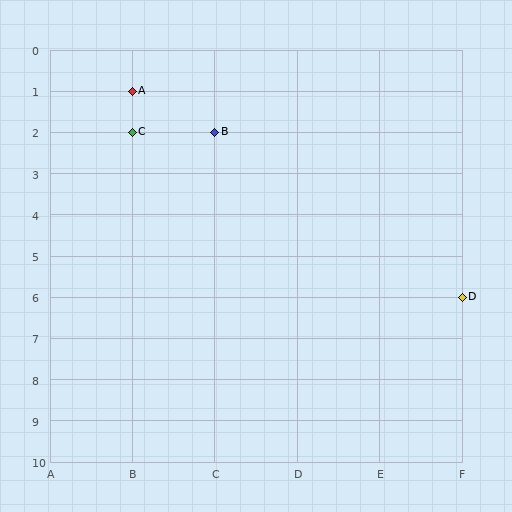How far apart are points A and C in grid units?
Points A and C are 1 row apart.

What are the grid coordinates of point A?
Point A is at grid coordinates (B, 1).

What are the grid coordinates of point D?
Point D is at grid coordinates (F, 6).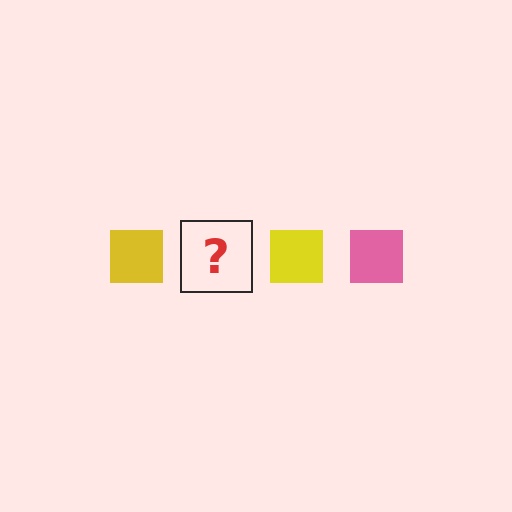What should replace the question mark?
The question mark should be replaced with a pink square.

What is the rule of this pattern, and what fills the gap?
The rule is that the pattern cycles through yellow, pink squares. The gap should be filled with a pink square.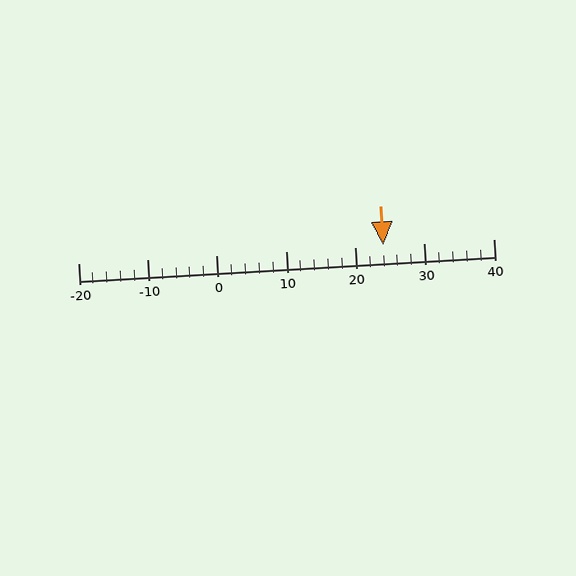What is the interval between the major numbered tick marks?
The major tick marks are spaced 10 units apart.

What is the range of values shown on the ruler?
The ruler shows values from -20 to 40.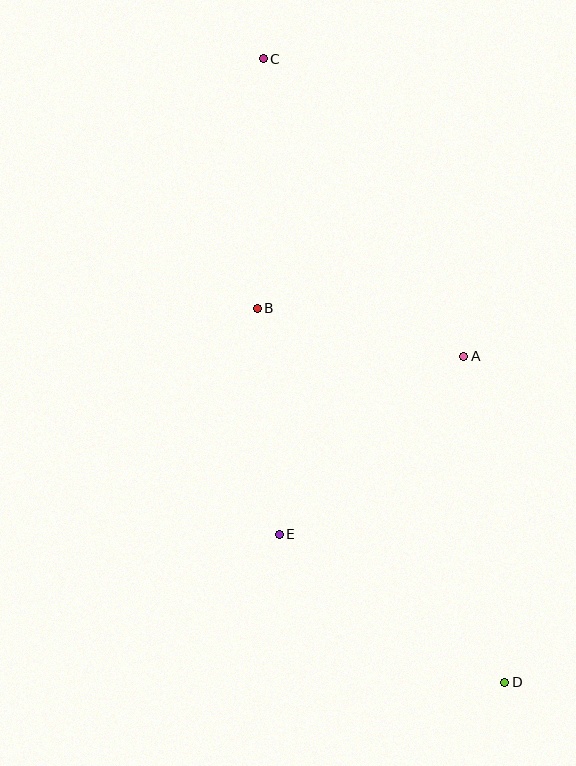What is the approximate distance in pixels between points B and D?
The distance between B and D is approximately 448 pixels.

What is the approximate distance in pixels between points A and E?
The distance between A and E is approximately 256 pixels.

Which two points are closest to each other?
Points A and B are closest to each other.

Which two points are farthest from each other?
Points C and D are farthest from each other.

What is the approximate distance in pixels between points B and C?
The distance between B and C is approximately 250 pixels.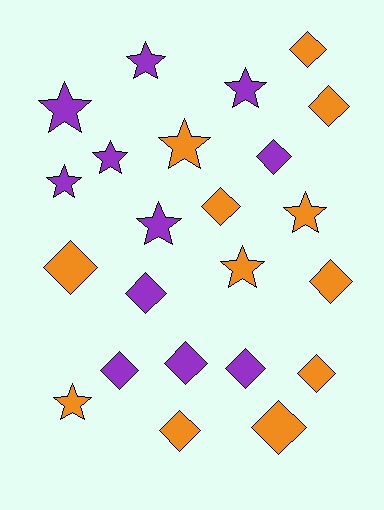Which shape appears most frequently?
Diamond, with 13 objects.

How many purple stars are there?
There are 6 purple stars.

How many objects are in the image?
There are 23 objects.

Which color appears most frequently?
Orange, with 12 objects.